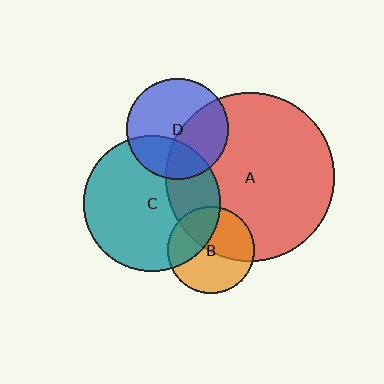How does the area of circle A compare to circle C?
Approximately 1.5 times.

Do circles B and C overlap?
Yes.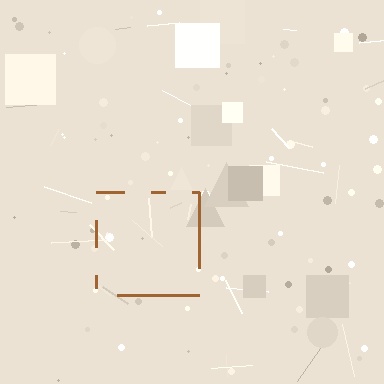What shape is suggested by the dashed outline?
The dashed outline suggests a square.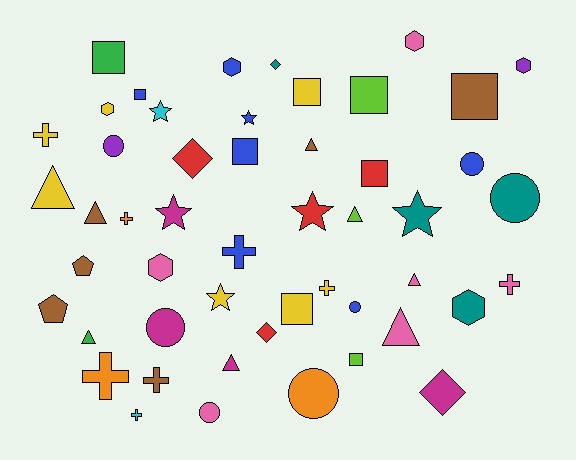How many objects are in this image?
There are 50 objects.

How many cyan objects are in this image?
There are 2 cyan objects.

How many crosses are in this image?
There are 8 crosses.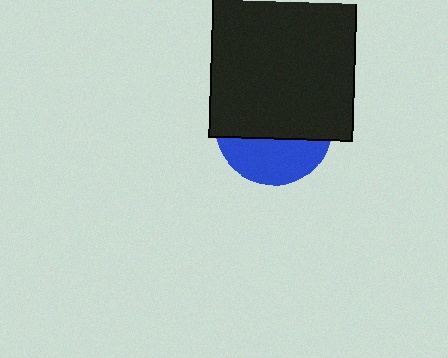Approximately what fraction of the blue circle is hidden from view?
Roughly 63% of the blue circle is hidden behind the black rectangle.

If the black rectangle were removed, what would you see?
You would see the complete blue circle.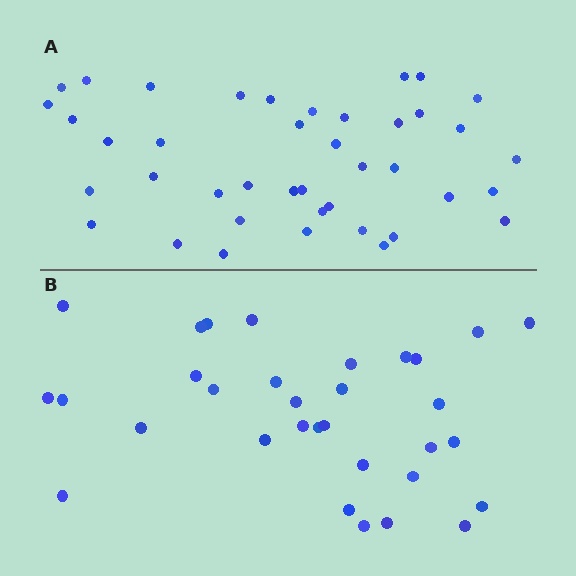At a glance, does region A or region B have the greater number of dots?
Region A (the top region) has more dots.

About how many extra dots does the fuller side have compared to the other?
Region A has roughly 8 or so more dots than region B.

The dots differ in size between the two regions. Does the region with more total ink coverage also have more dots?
No. Region B has more total ink coverage because its dots are larger, but region A actually contains more individual dots. Total area can be misleading — the number of items is what matters here.